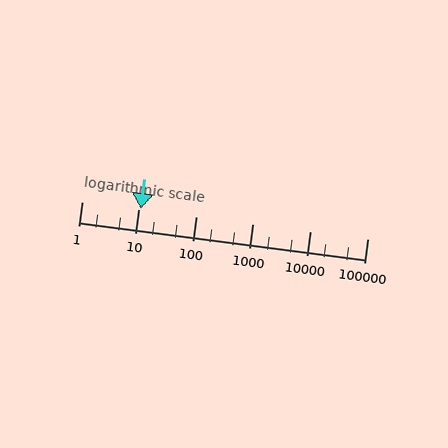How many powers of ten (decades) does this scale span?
The scale spans 5 decades, from 1 to 100000.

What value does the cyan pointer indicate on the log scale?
The pointer indicates approximately 11.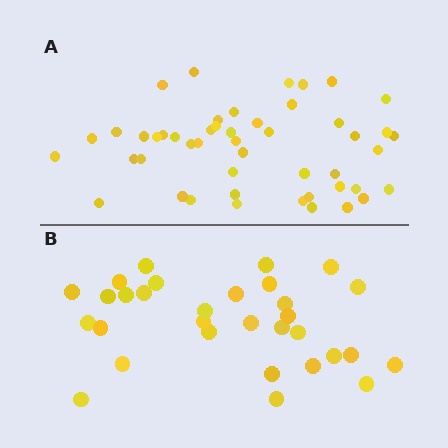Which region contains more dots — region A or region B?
Region A (the top region) has more dots.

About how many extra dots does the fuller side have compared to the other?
Region A has approximately 15 more dots than region B.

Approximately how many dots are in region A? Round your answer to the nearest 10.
About 50 dots. (The exact count is 48, which rounds to 50.)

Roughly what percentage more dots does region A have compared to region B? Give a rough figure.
About 55% more.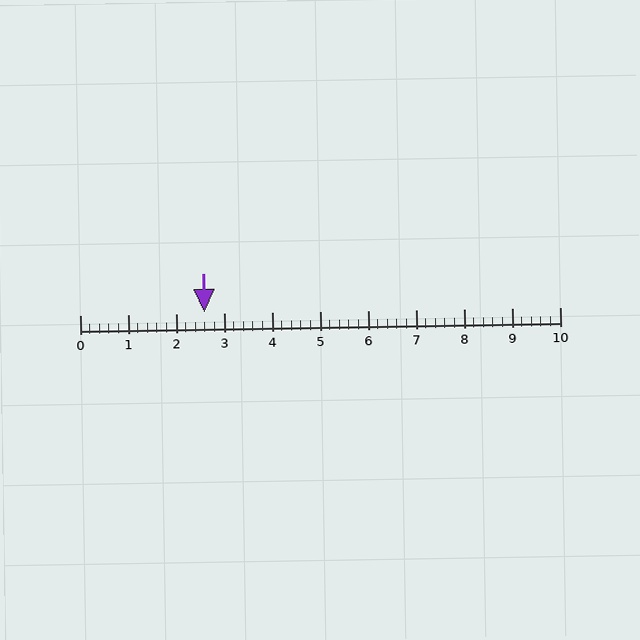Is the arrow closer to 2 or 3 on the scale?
The arrow is closer to 3.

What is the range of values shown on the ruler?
The ruler shows values from 0 to 10.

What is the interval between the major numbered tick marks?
The major tick marks are spaced 1 units apart.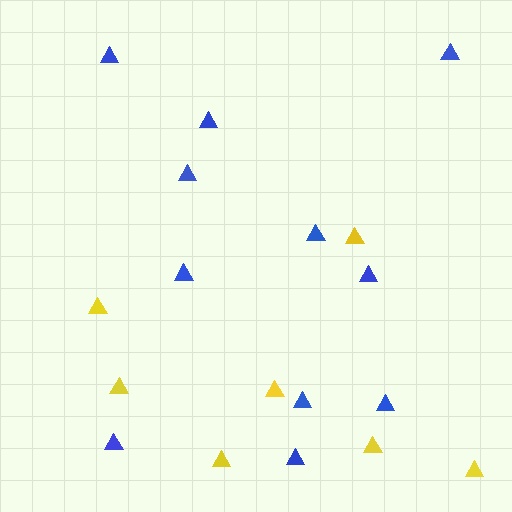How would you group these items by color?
There are 2 groups: one group of yellow triangles (7) and one group of blue triangles (11).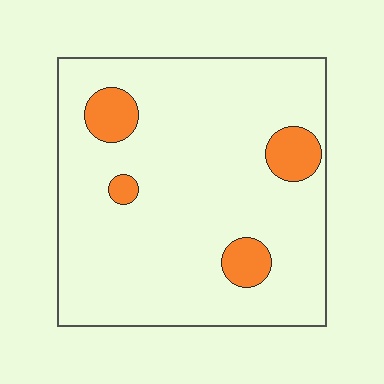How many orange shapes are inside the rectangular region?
4.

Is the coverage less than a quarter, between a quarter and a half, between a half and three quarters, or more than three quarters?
Less than a quarter.